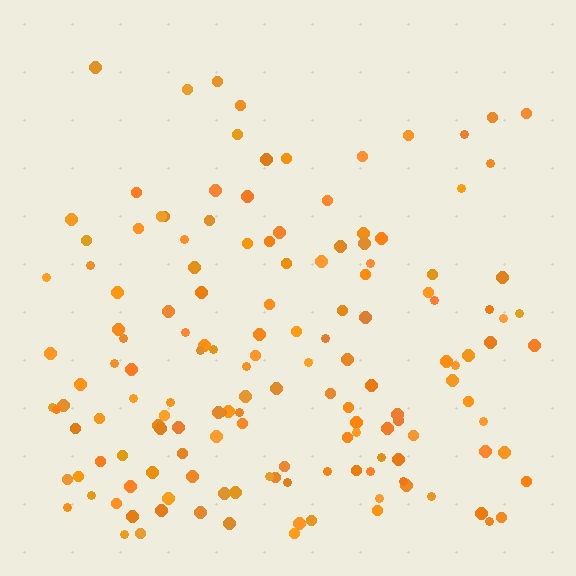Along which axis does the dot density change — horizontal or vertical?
Vertical.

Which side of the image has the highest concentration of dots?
The bottom.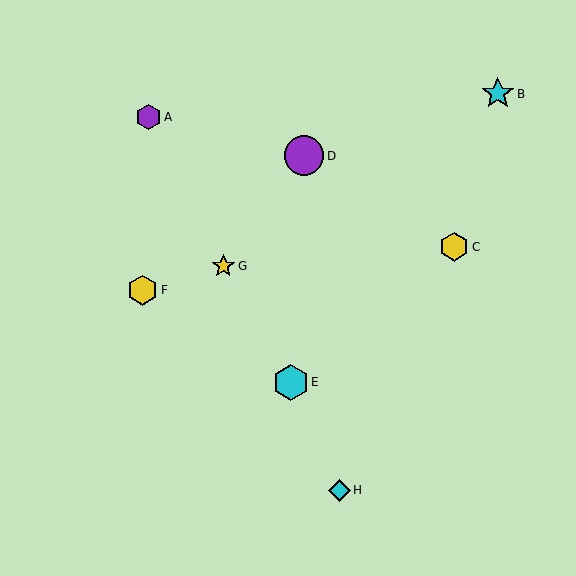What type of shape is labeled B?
Shape B is a cyan star.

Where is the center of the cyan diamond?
The center of the cyan diamond is at (339, 490).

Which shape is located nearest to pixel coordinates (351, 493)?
The cyan diamond (labeled H) at (339, 490) is nearest to that location.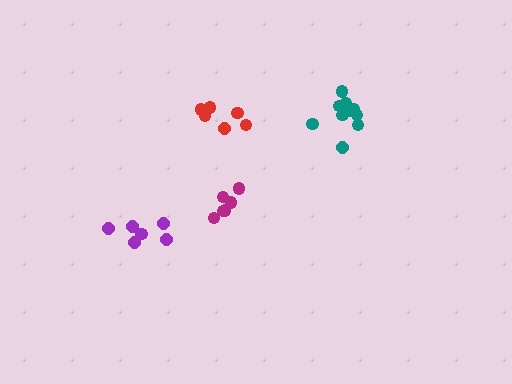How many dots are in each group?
Group 1: 10 dots, Group 2: 6 dots, Group 3: 6 dots, Group 4: 6 dots (28 total).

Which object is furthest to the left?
The purple cluster is leftmost.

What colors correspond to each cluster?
The clusters are colored: teal, magenta, purple, red.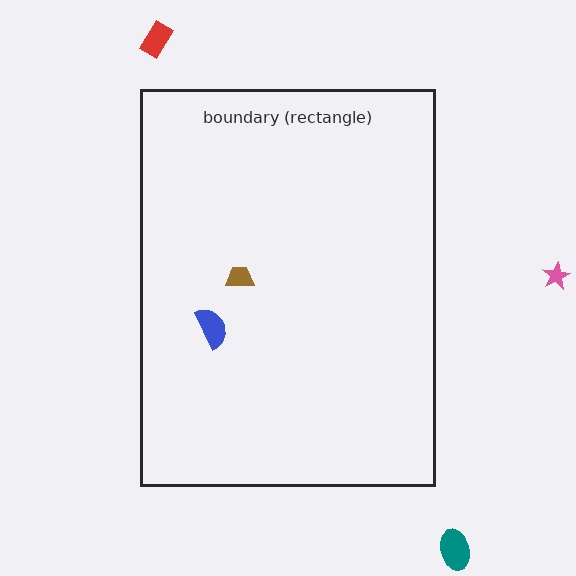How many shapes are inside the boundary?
2 inside, 3 outside.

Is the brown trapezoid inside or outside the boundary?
Inside.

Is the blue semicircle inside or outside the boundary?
Inside.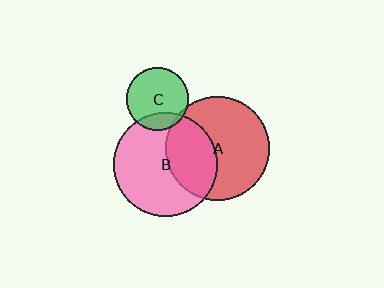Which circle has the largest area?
Circle A (red).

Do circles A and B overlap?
Yes.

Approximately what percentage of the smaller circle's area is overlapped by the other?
Approximately 35%.